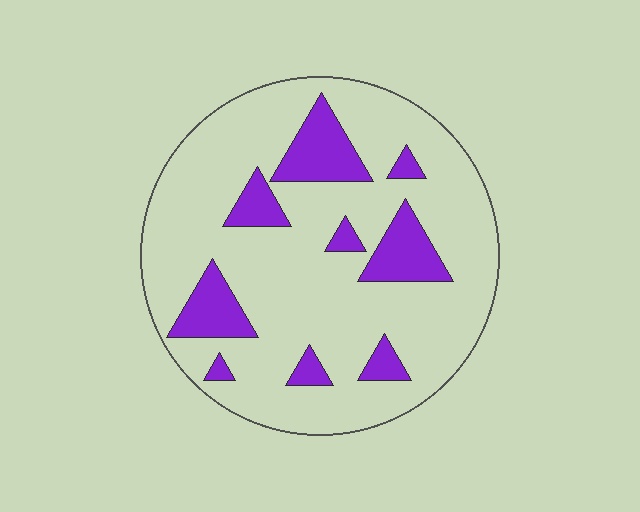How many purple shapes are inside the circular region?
9.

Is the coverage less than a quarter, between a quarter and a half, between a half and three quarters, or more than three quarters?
Less than a quarter.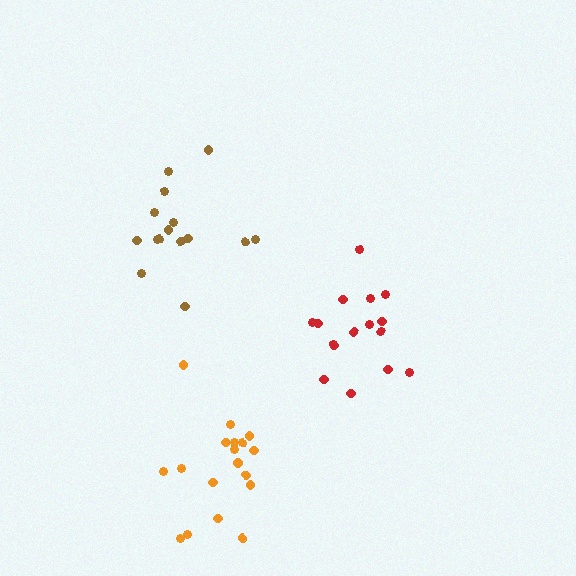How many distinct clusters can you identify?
There are 3 distinct clusters.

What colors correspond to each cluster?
The clusters are colored: brown, red, orange.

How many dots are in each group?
Group 1: 15 dots, Group 2: 16 dots, Group 3: 18 dots (49 total).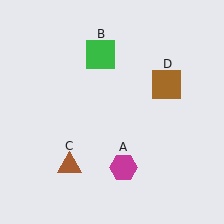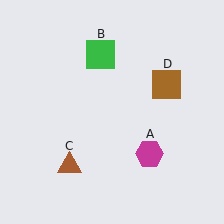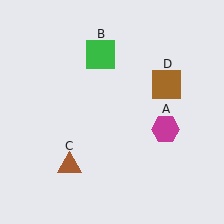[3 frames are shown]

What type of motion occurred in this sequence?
The magenta hexagon (object A) rotated counterclockwise around the center of the scene.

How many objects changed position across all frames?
1 object changed position: magenta hexagon (object A).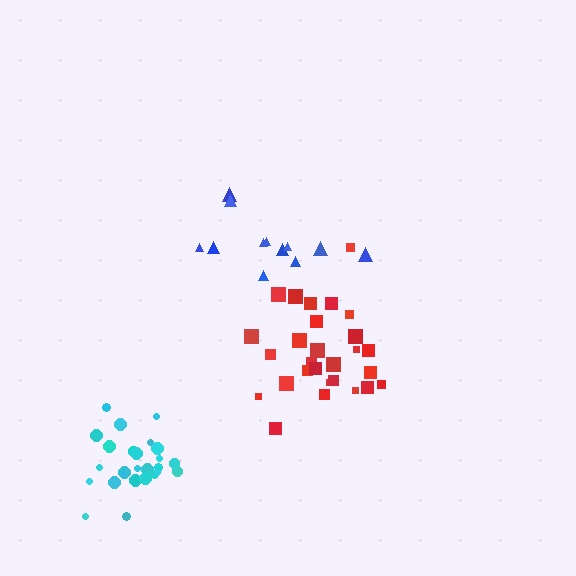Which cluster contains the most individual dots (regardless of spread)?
Red (29).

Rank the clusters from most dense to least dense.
cyan, red, blue.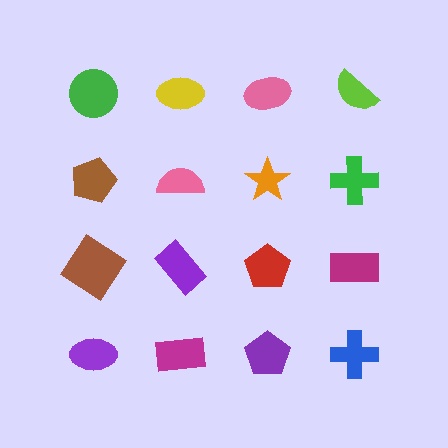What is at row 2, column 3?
An orange star.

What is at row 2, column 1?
A brown pentagon.